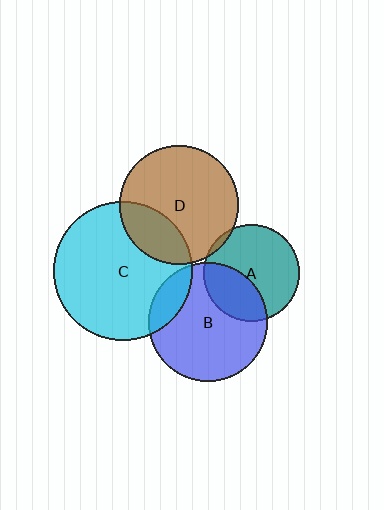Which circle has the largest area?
Circle C (cyan).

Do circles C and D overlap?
Yes.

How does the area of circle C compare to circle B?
Approximately 1.4 times.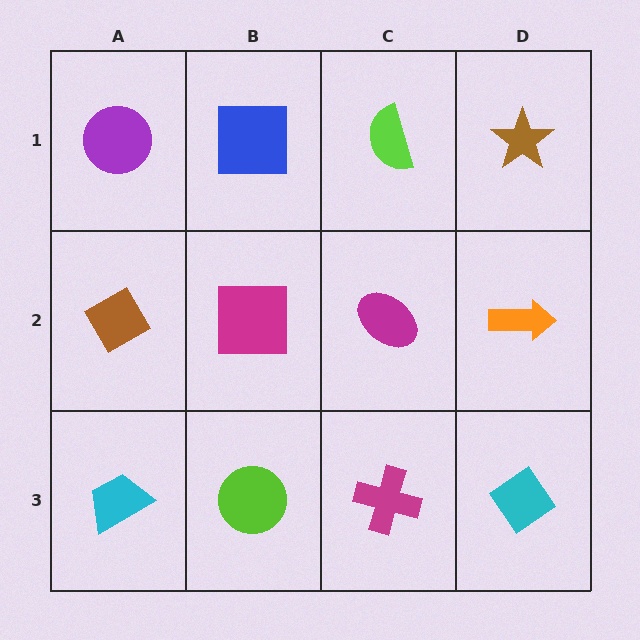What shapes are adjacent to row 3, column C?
A magenta ellipse (row 2, column C), a lime circle (row 3, column B), a cyan diamond (row 3, column D).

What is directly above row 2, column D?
A brown star.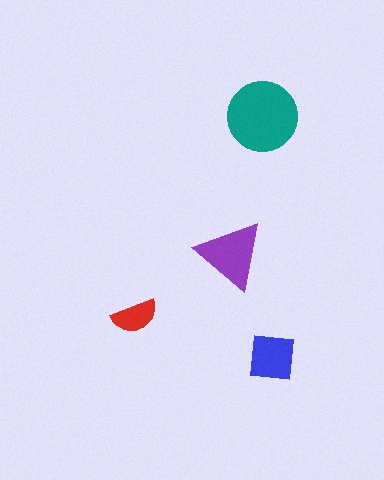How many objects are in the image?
There are 4 objects in the image.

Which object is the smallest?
The red semicircle.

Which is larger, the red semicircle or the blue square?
The blue square.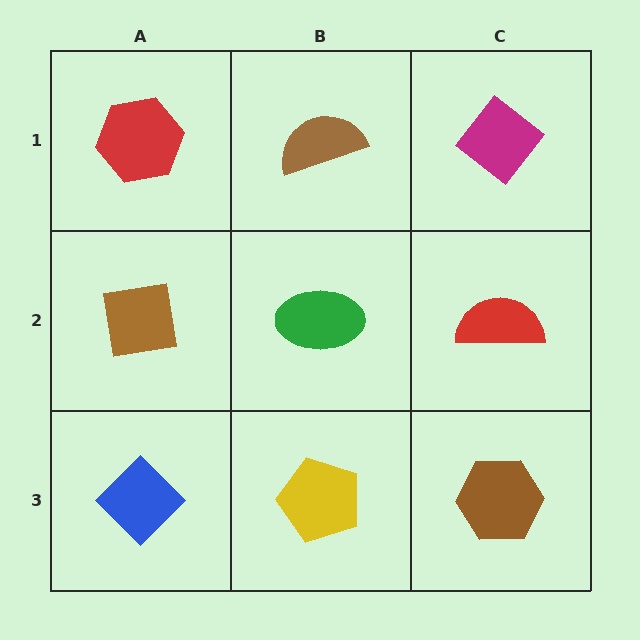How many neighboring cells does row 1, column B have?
3.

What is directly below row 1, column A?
A brown square.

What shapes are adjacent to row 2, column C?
A magenta diamond (row 1, column C), a brown hexagon (row 3, column C), a green ellipse (row 2, column B).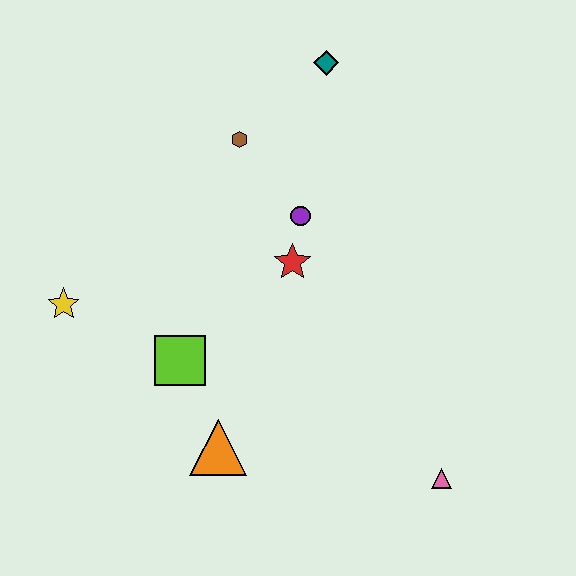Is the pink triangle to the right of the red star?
Yes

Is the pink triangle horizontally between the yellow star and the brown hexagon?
No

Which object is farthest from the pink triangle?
The teal diamond is farthest from the pink triangle.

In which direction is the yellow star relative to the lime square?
The yellow star is to the left of the lime square.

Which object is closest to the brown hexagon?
The purple circle is closest to the brown hexagon.